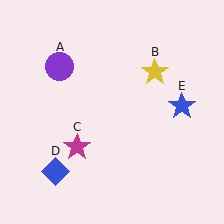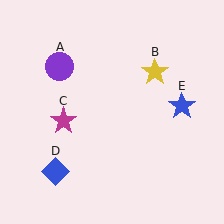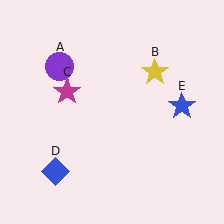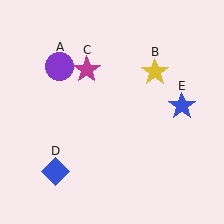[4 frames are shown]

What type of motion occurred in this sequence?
The magenta star (object C) rotated clockwise around the center of the scene.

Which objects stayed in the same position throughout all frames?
Purple circle (object A) and yellow star (object B) and blue diamond (object D) and blue star (object E) remained stationary.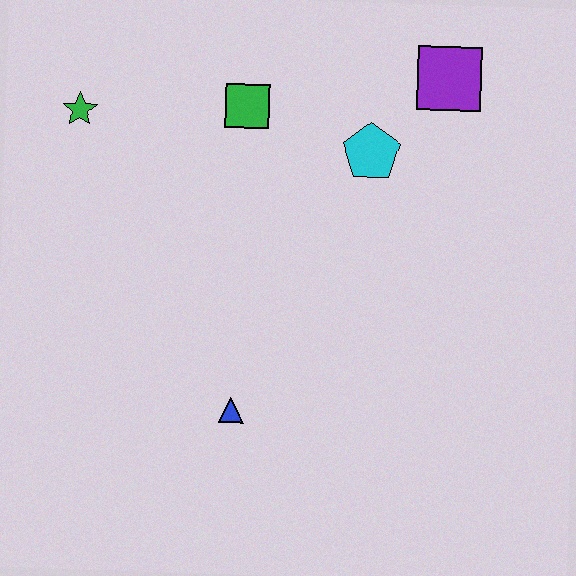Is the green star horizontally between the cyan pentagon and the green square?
No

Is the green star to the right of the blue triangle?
No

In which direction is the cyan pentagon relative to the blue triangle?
The cyan pentagon is above the blue triangle.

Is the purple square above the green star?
Yes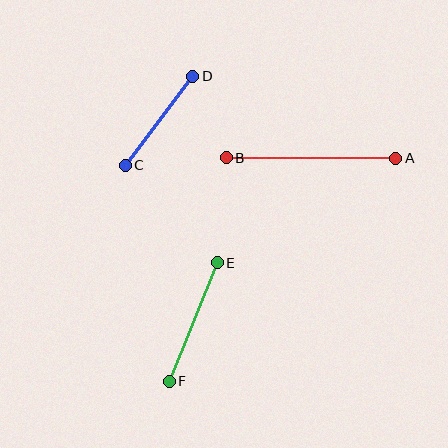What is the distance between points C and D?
The distance is approximately 112 pixels.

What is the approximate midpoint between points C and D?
The midpoint is at approximately (159, 121) pixels.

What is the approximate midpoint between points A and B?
The midpoint is at approximately (311, 158) pixels.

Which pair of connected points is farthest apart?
Points A and B are farthest apart.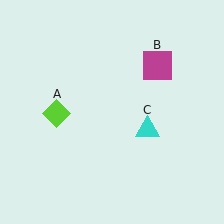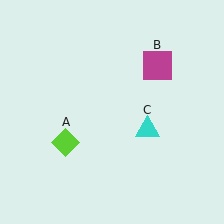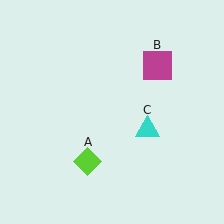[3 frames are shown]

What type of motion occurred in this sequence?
The lime diamond (object A) rotated counterclockwise around the center of the scene.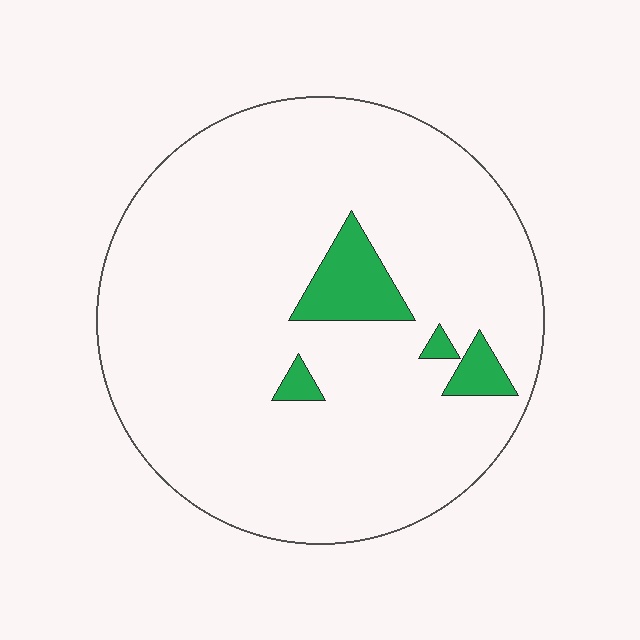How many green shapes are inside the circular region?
4.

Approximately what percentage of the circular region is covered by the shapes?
Approximately 10%.